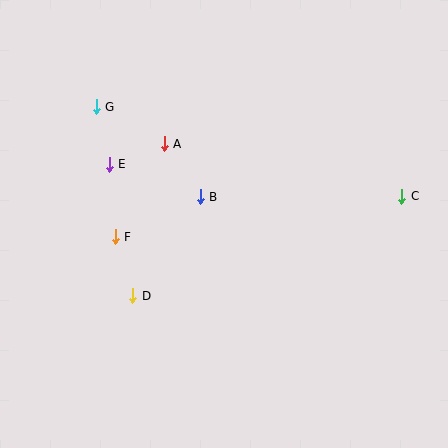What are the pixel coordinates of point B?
Point B is at (200, 197).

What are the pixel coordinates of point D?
Point D is at (133, 296).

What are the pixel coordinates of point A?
Point A is at (164, 144).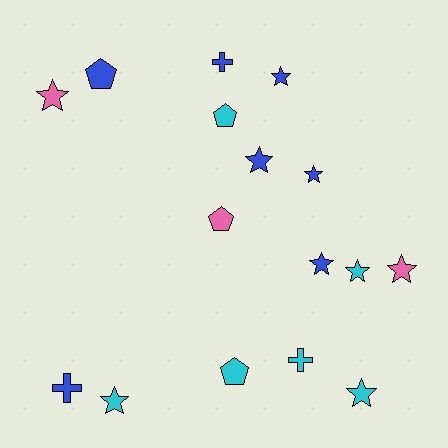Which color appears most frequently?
Blue, with 7 objects.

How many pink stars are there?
There are 2 pink stars.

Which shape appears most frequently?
Star, with 9 objects.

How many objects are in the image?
There are 16 objects.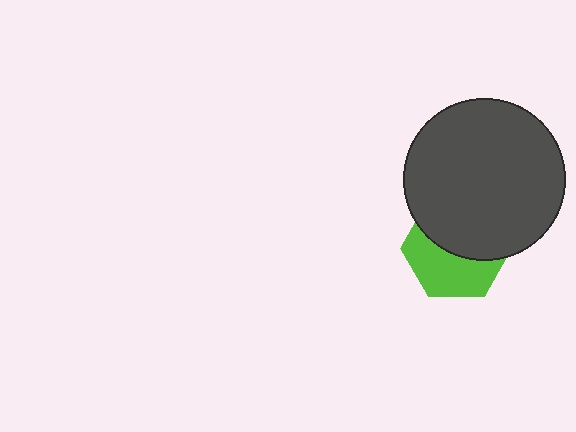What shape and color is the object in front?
The object in front is a dark gray circle.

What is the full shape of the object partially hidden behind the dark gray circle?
The partially hidden object is a lime hexagon.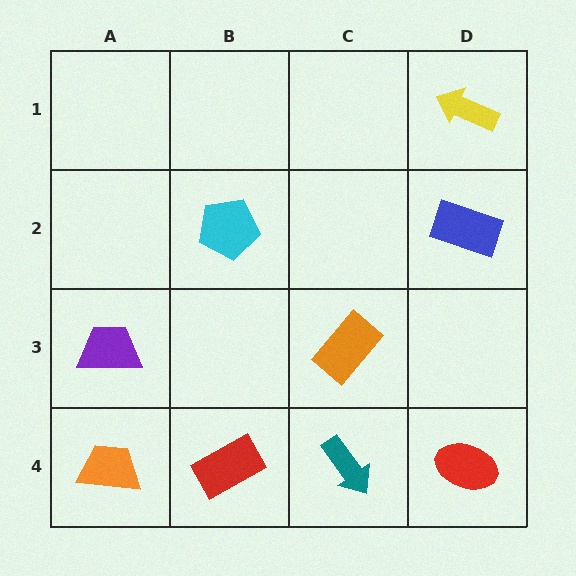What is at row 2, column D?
A blue rectangle.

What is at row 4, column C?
A teal arrow.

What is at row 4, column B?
A red rectangle.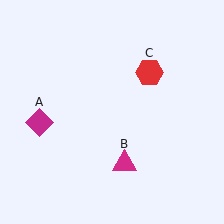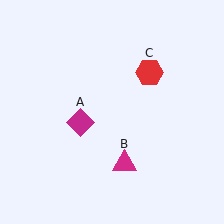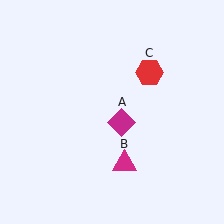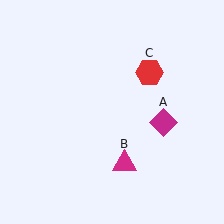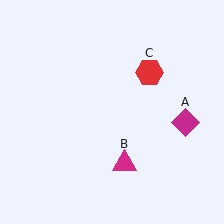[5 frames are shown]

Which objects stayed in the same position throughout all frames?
Magenta triangle (object B) and red hexagon (object C) remained stationary.